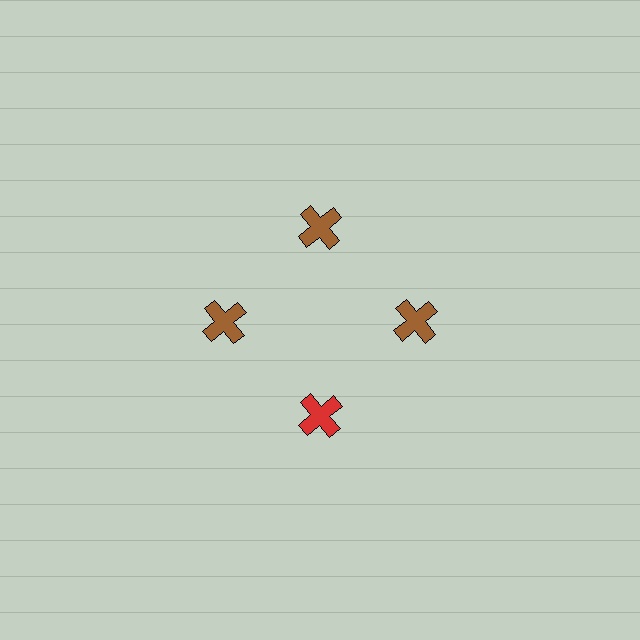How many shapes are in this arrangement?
There are 4 shapes arranged in a ring pattern.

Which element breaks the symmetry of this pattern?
The red cross at roughly the 6 o'clock position breaks the symmetry. All other shapes are brown crosses.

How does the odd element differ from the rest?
It has a different color: red instead of brown.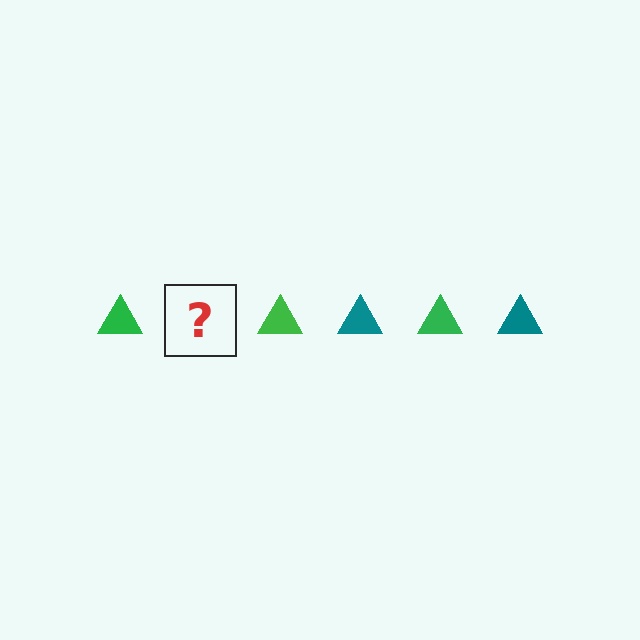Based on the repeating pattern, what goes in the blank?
The blank should be a teal triangle.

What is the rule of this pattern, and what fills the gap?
The rule is that the pattern cycles through green, teal triangles. The gap should be filled with a teal triangle.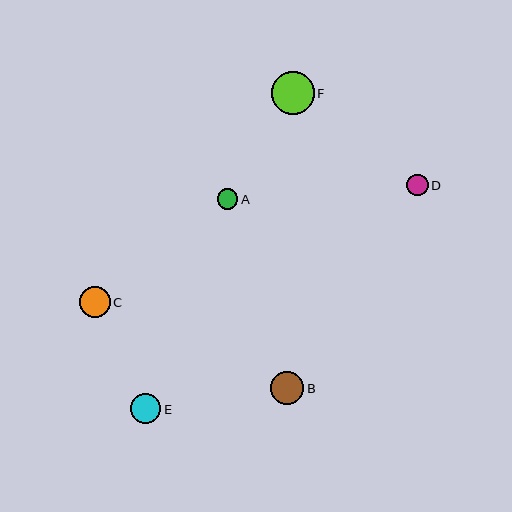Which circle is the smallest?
Circle A is the smallest with a size of approximately 20 pixels.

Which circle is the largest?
Circle F is the largest with a size of approximately 43 pixels.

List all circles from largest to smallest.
From largest to smallest: F, B, C, E, D, A.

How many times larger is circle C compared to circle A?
Circle C is approximately 1.5 times the size of circle A.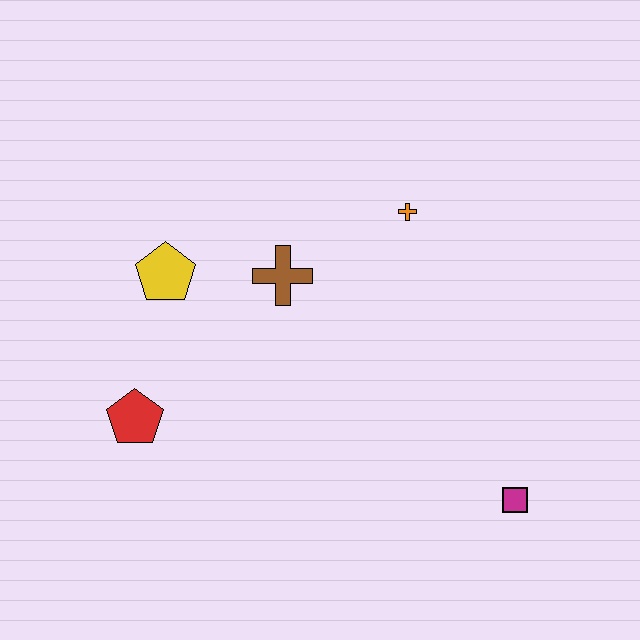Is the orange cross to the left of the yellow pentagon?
No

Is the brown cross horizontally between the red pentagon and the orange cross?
Yes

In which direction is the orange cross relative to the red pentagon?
The orange cross is to the right of the red pentagon.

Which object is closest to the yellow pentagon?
The brown cross is closest to the yellow pentagon.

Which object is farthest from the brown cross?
The magenta square is farthest from the brown cross.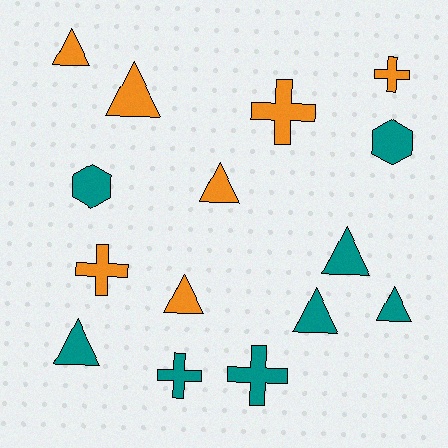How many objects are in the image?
There are 15 objects.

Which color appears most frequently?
Teal, with 8 objects.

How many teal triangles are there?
There are 4 teal triangles.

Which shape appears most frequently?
Triangle, with 8 objects.